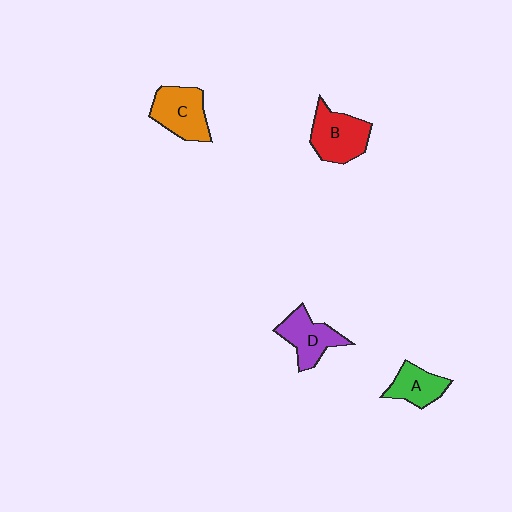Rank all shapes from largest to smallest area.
From largest to smallest: B (red), C (orange), D (purple), A (green).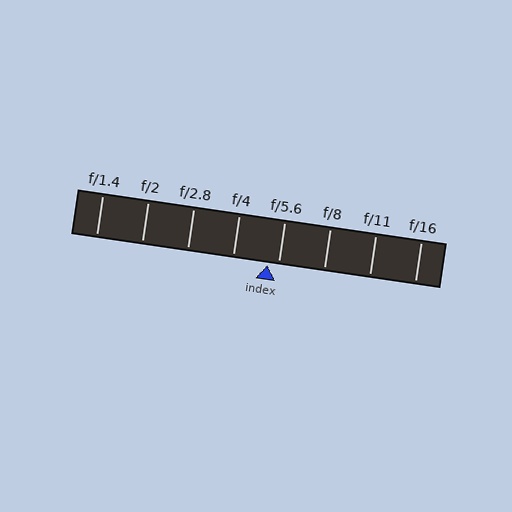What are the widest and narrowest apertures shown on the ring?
The widest aperture shown is f/1.4 and the narrowest is f/16.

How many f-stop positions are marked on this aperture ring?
There are 8 f-stop positions marked.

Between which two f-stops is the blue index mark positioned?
The index mark is between f/4 and f/5.6.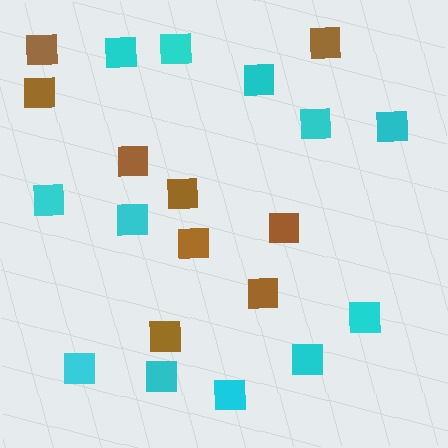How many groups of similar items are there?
There are 2 groups: one group of cyan squares (12) and one group of brown squares (9).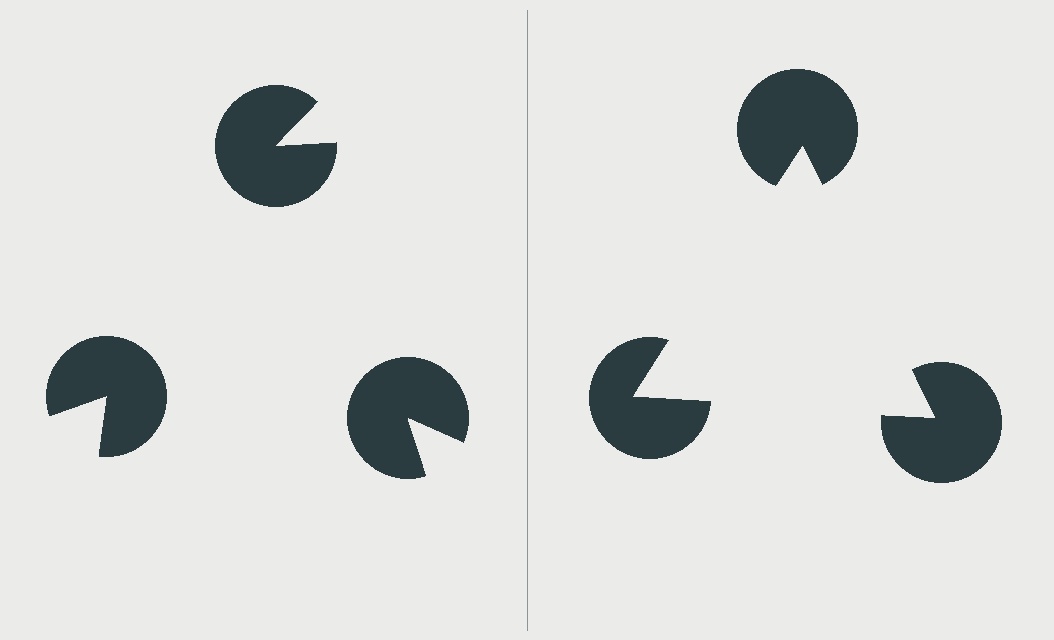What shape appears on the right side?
An illusory triangle.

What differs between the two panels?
The pac-man discs are positioned identically on both sides; only the wedge orientations differ. On the right they align to a triangle; on the left they are misaligned.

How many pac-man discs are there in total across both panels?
6 — 3 on each side.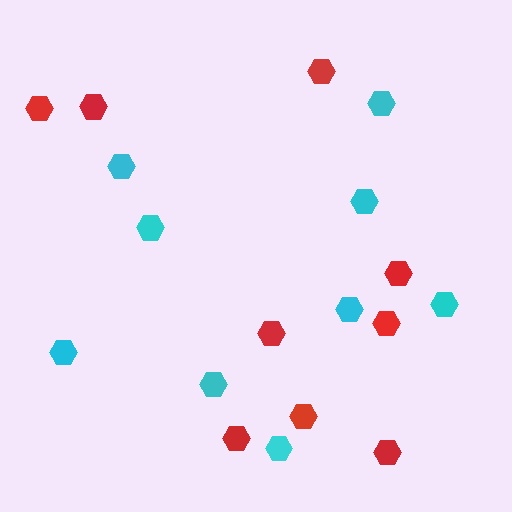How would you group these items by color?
There are 2 groups: one group of red hexagons (9) and one group of cyan hexagons (9).